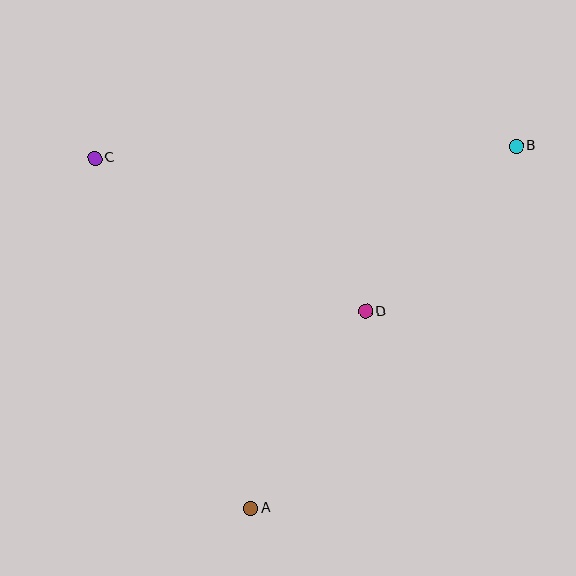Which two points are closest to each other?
Points B and D are closest to each other.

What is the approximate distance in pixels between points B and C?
The distance between B and C is approximately 422 pixels.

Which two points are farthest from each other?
Points A and B are farthest from each other.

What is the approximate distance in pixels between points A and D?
The distance between A and D is approximately 228 pixels.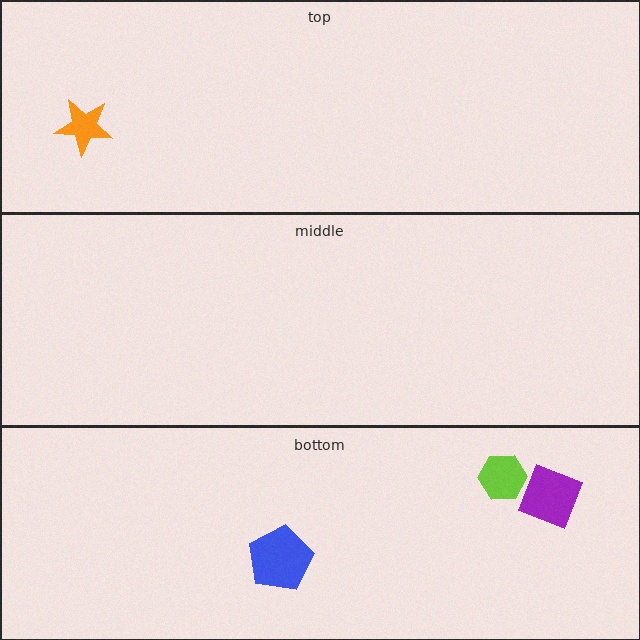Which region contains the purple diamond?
The bottom region.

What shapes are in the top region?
The orange star.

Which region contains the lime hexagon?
The bottom region.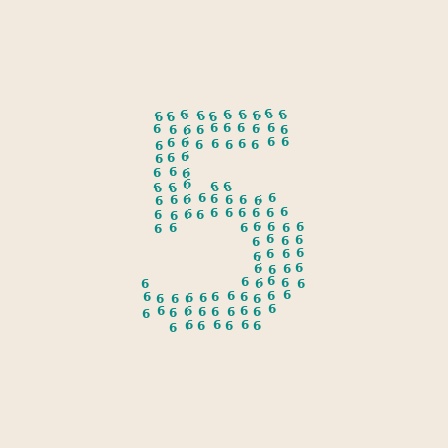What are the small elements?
The small elements are digit 6's.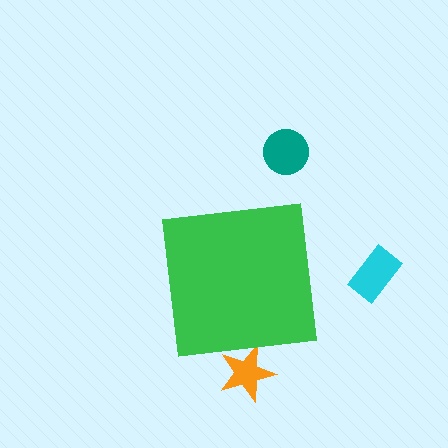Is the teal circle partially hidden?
No, the teal circle is fully visible.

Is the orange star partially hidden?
Yes, the orange star is partially hidden behind the green square.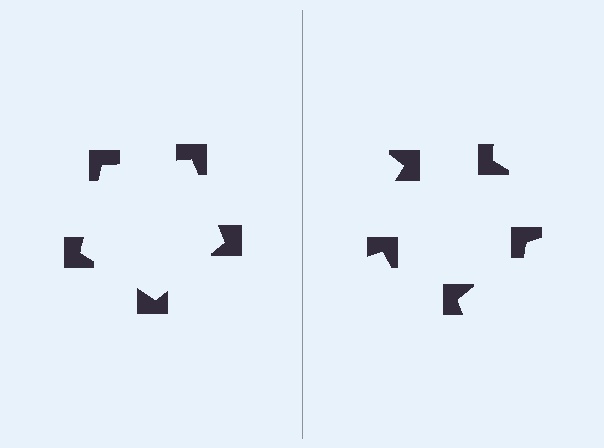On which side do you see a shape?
An illusory pentagon appears on the left side. On the right side the wedge cuts are rotated, so no coherent shape forms.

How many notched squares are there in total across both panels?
10 — 5 on each side.